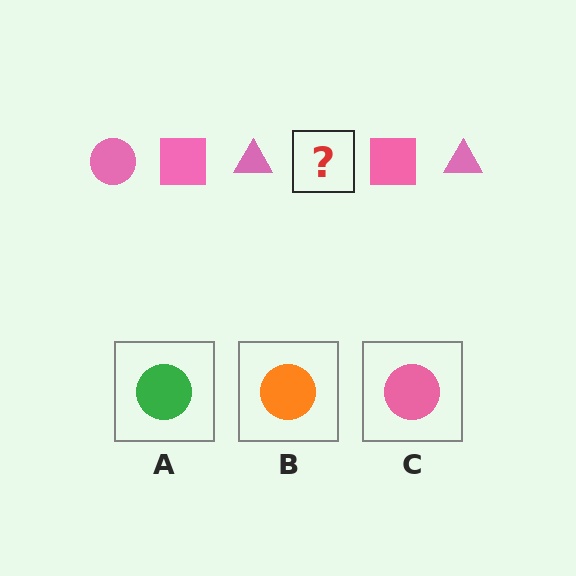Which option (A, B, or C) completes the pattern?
C.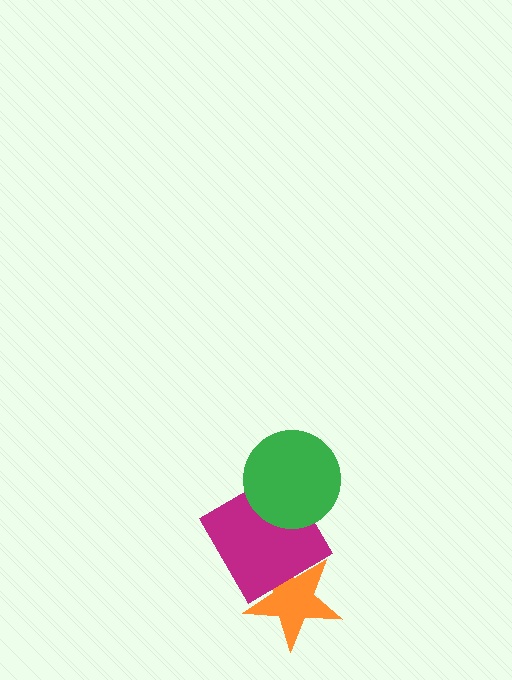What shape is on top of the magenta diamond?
The green circle is on top of the magenta diamond.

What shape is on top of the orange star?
The magenta diamond is on top of the orange star.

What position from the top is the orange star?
The orange star is 3rd from the top.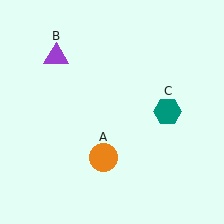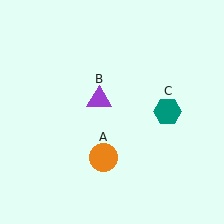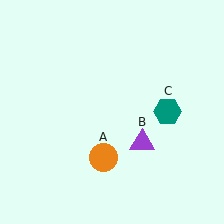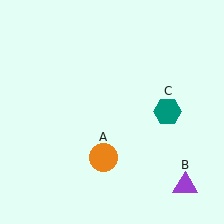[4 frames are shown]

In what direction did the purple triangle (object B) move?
The purple triangle (object B) moved down and to the right.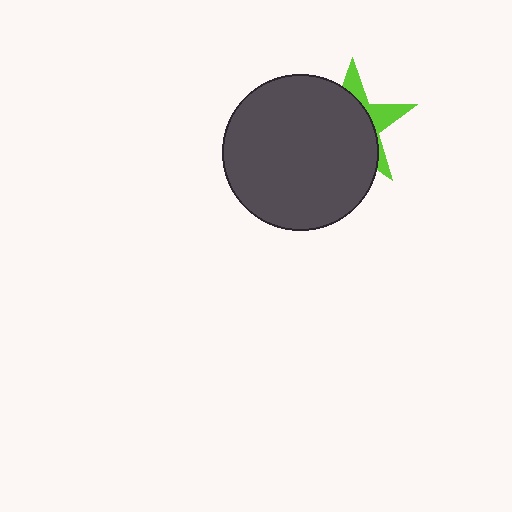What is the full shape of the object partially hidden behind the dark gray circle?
The partially hidden object is a lime star.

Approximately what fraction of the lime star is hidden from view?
Roughly 70% of the lime star is hidden behind the dark gray circle.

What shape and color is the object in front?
The object in front is a dark gray circle.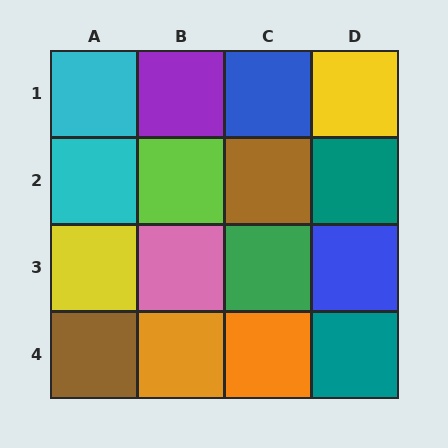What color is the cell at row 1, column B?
Purple.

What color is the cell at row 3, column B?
Pink.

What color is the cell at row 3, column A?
Yellow.